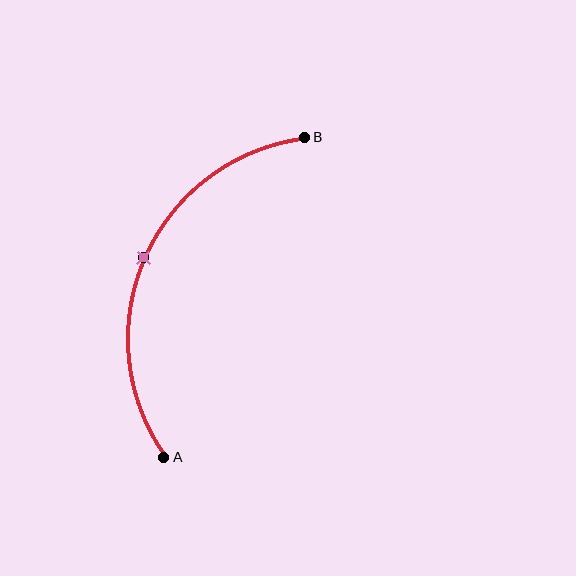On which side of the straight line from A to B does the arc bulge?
The arc bulges to the left of the straight line connecting A and B.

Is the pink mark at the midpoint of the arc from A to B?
Yes. The pink mark lies on the arc at equal arc-length from both A and B — it is the arc midpoint.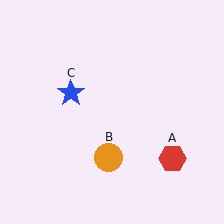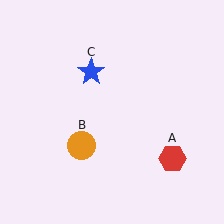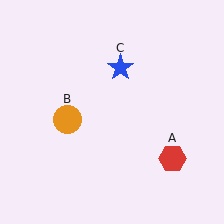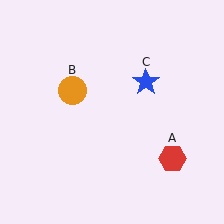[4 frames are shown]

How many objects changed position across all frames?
2 objects changed position: orange circle (object B), blue star (object C).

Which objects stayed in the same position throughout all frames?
Red hexagon (object A) remained stationary.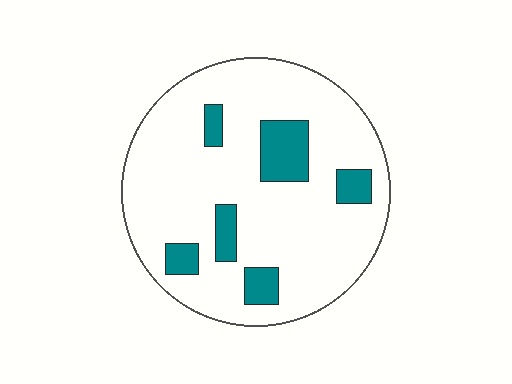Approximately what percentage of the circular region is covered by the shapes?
Approximately 15%.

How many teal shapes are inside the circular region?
6.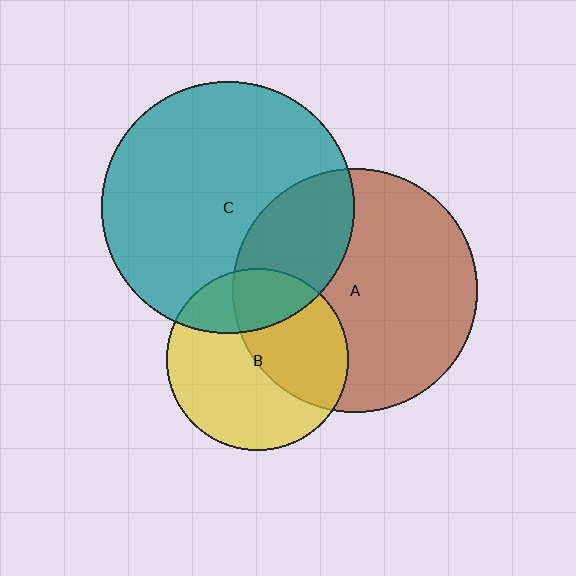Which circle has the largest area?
Circle C (teal).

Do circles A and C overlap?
Yes.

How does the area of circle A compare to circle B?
Approximately 1.8 times.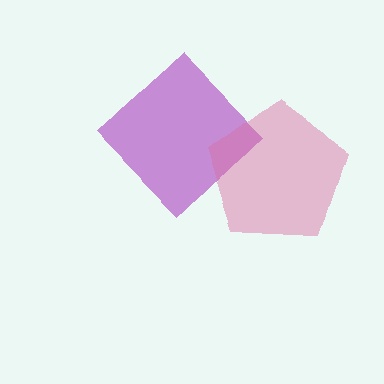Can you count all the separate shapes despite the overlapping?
Yes, there are 2 separate shapes.